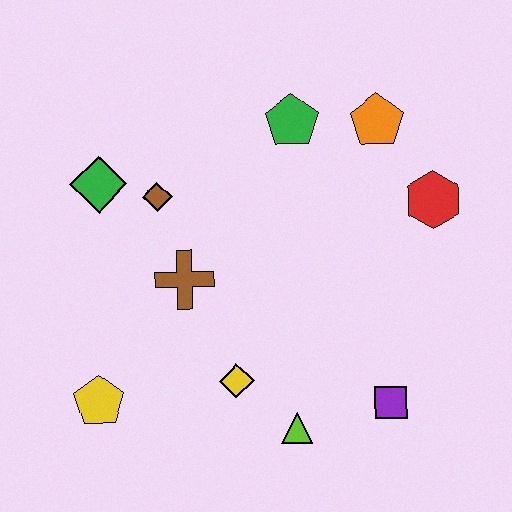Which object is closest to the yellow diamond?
The lime triangle is closest to the yellow diamond.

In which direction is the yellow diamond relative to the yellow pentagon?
The yellow diamond is to the right of the yellow pentagon.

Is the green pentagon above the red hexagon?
Yes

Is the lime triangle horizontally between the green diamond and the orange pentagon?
Yes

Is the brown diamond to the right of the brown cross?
No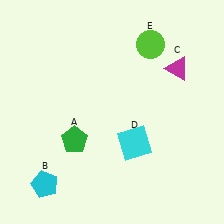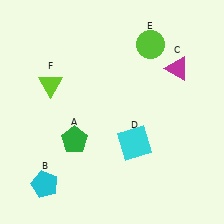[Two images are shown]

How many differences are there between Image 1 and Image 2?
There is 1 difference between the two images.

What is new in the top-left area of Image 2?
A lime triangle (F) was added in the top-left area of Image 2.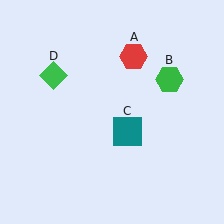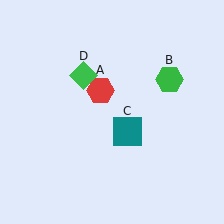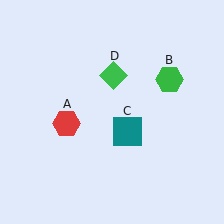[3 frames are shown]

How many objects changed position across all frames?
2 objects changed position: red hexagon (object A), green diamond (object D).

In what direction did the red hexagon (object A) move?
The red hexagon (object A) moved down and to the left.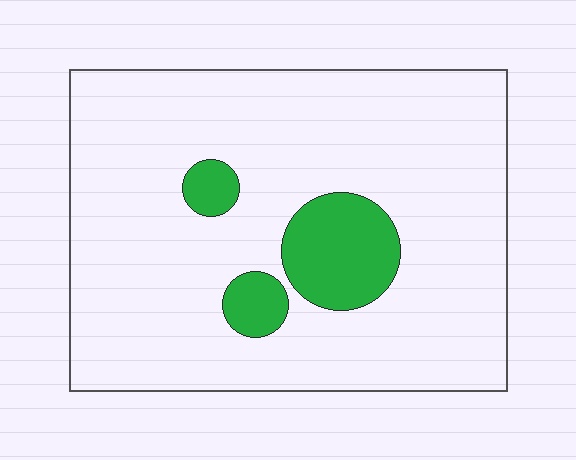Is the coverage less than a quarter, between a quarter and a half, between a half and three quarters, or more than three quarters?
Less than a quarter.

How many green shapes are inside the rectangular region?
3.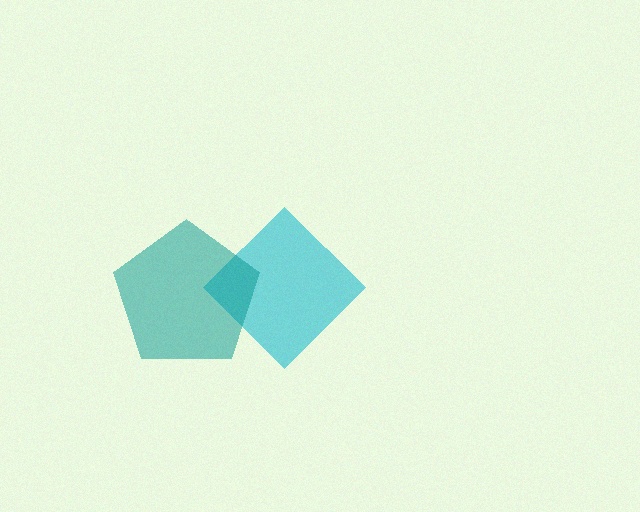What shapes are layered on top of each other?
The layered shapes are: a cyan diamond, a teal pentagon.